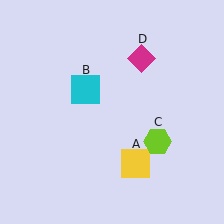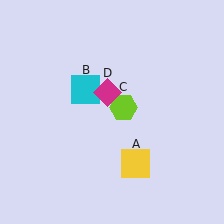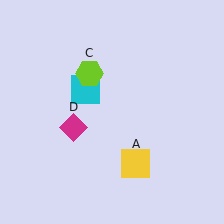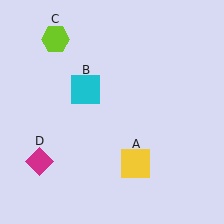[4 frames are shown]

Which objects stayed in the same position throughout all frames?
Yellow square (object A) and cyan square (object B) remained stationary.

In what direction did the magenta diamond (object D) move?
The magenta diamond (object D) moved down and to the left.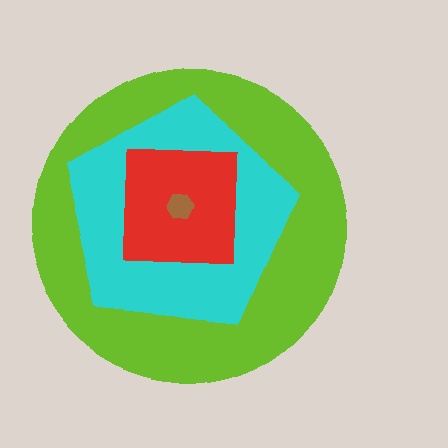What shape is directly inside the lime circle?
The cyan pentagon.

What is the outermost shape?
The lime circle.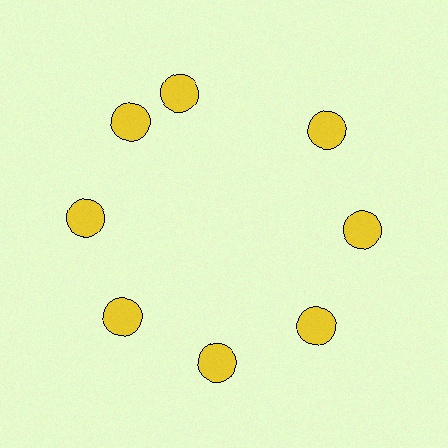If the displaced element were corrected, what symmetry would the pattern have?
It would have 8-fold rotational symmetry — the pattern would map onto itself every 45 degrees.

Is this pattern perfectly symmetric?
No. The 8 yellow circles are arranged in a ring, but one element near the 12 o'clock position is rotated out of alignment along the ring, breaking the 8-fold rotational symmetry.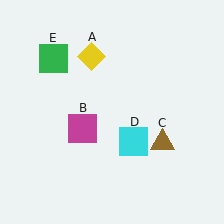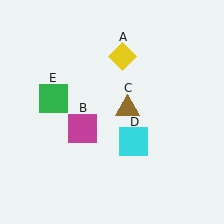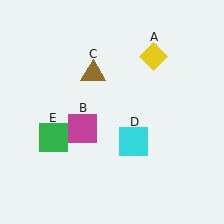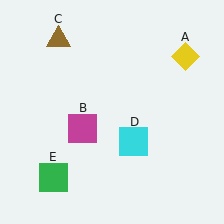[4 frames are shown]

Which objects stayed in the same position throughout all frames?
Magenta square (object B) and cyan square (object D) remained stationary.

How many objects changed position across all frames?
3 objects changed position: yellow diamond (object A), brown triangle (object C), green square (object E).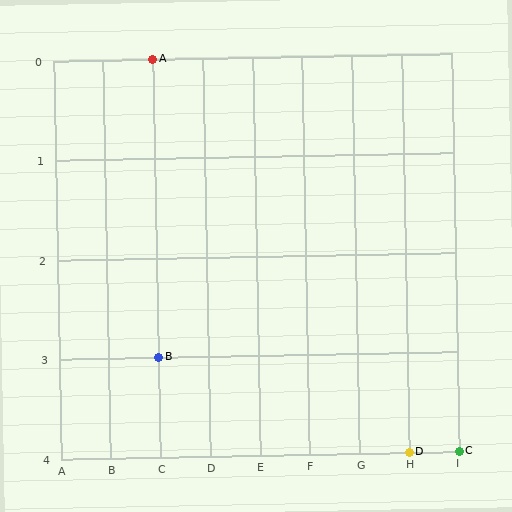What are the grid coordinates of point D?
Point D is at grid coordinates (H, 4).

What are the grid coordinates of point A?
Point A is at grid coordinates (C, 0).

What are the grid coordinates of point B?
Point B is at grid coordinates (C, 3).